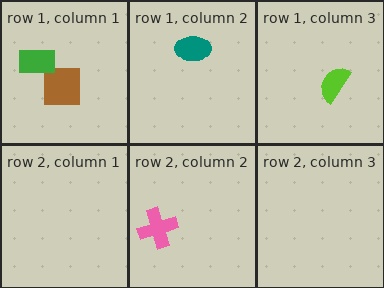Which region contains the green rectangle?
The row 1, column 1 region.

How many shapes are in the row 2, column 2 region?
1.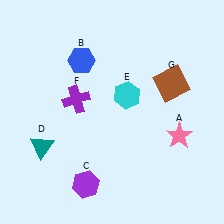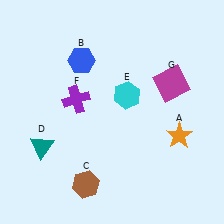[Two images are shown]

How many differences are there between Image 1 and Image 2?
There are 3 differences between the two images.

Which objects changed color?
A changed from pink to orange. C changed from purple to brown. G changed from brown to magenta.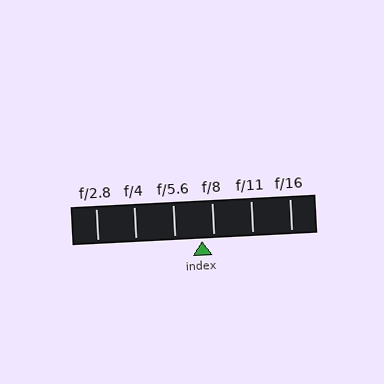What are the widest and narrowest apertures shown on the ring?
The widest aperture shown is f/2.8 and the narrowest is f/16.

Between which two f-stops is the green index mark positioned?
The index mark is between f/5.6 and f/8.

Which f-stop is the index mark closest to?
The index mark is closest to f/8.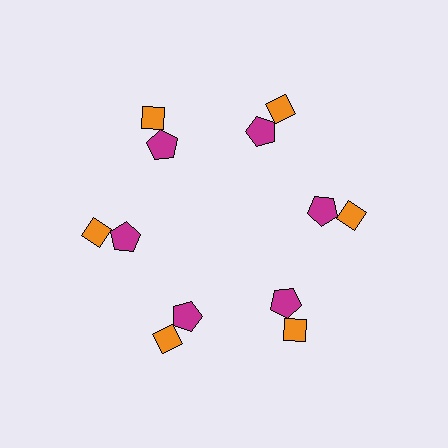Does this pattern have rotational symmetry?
Yes, this pattern has 6-fold rotational symmetry. It looks the same after rotating 60 degrees around the center.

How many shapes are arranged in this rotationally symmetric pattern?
There are 12 shapes, arranged in 6 groups of 2.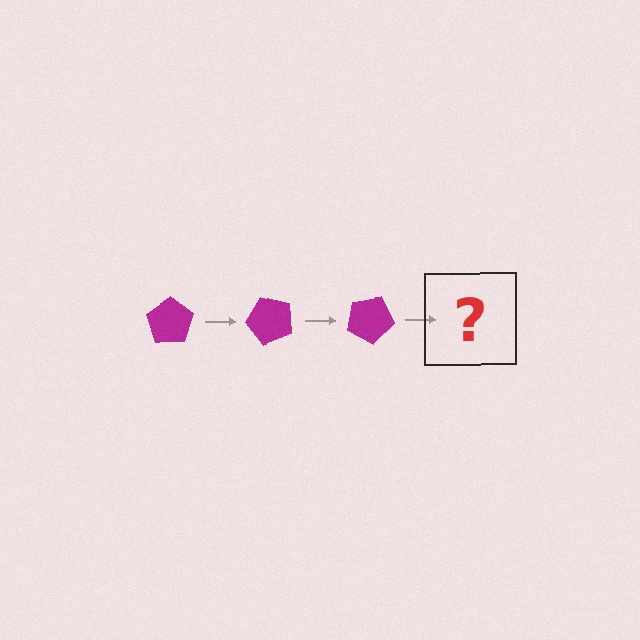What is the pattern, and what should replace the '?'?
The pattern is that the pentagon rotates 50 degrees each step. The '?' should be a magenta pentagon rotated 150 degrees.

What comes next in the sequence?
The next element should be a magenta pentagon rotated 150 degrees.